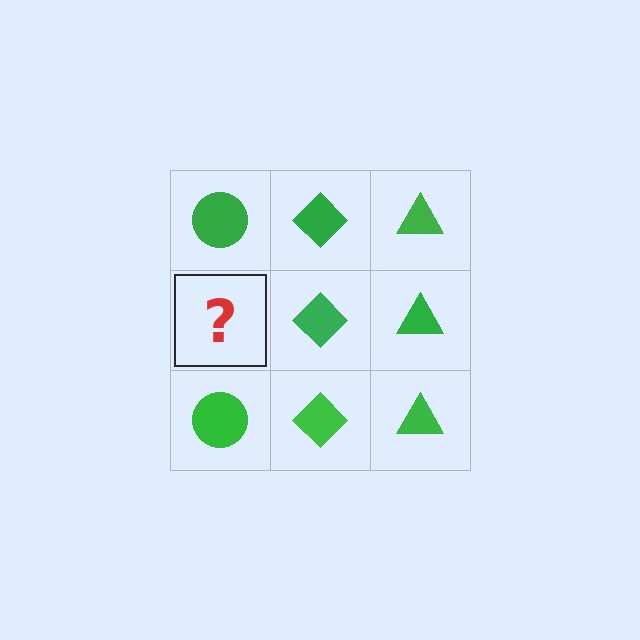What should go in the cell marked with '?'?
The missing cell should contain a green circle.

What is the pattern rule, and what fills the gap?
The rule is that each column has a consistent shape. The gap should be filled with a green circle.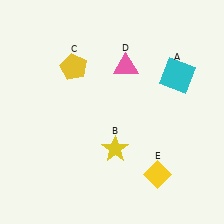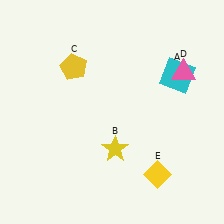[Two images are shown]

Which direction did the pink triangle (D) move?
The pink triangle (D) moved right.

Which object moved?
The pink triangle (D) moved right.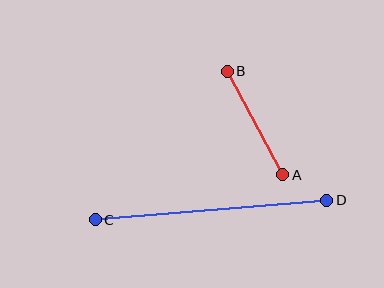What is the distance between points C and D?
The distance is approximately 232 pixels.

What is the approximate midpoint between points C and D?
The midpoint is at approximately (211, 210) pixels.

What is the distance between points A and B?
The distance is approximately 118 pixels.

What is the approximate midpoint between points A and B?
The midpoint is at approximately (255, 123) pixels.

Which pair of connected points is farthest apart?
Points C and D are farthest apart.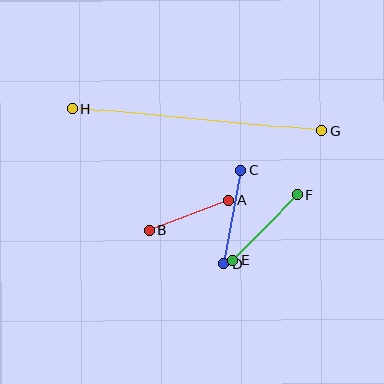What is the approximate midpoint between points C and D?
The midpoint is at approximately (232, 217) pixels.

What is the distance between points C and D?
The distance is approximately 95 pixels.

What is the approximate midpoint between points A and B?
The midpoint is at approximately (189, 215) pixels.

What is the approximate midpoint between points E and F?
The midpoint is at approximately (265, 228) pixels.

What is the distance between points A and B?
The distance is approximately 84 pixels.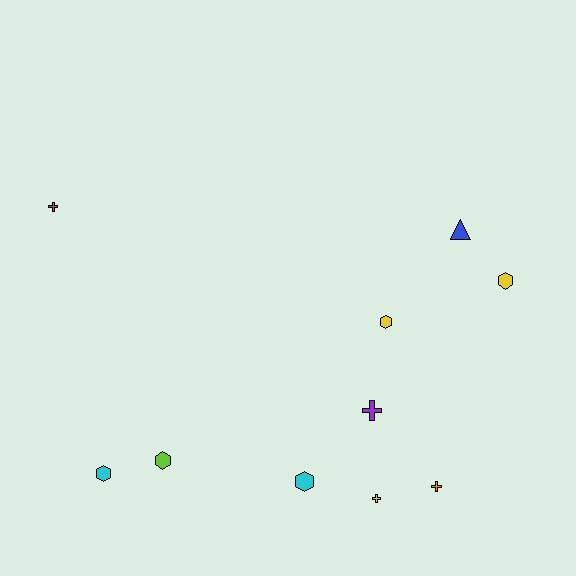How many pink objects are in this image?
There are no pink objects.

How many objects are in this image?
There are 10 objects.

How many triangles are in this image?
There is 1 triangle.